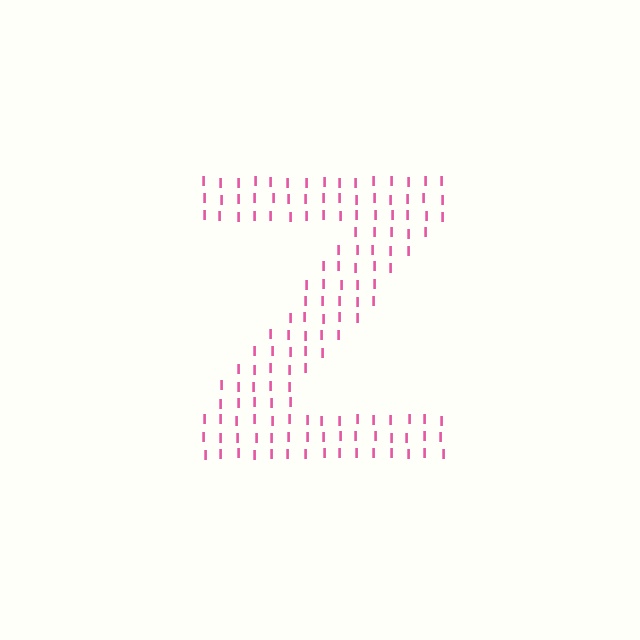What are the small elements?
The small elements are letter I's.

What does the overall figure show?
The overall figure shows the letter Z.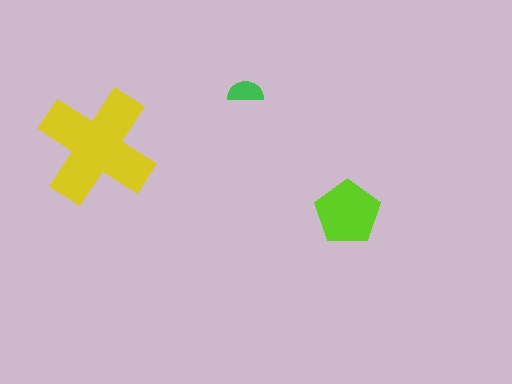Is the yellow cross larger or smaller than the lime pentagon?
Larger.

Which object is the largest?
The yellow cross.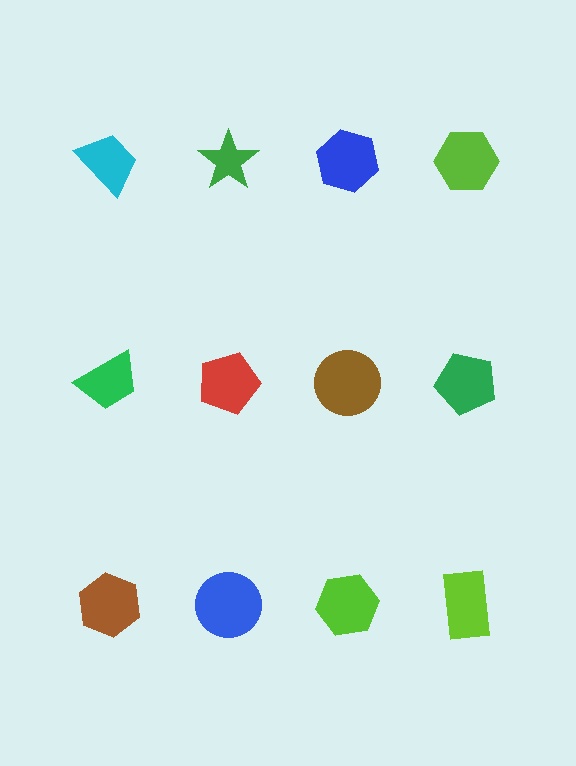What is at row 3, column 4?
A lime rectangle.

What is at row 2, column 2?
A red pentagon.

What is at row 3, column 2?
A blue circle.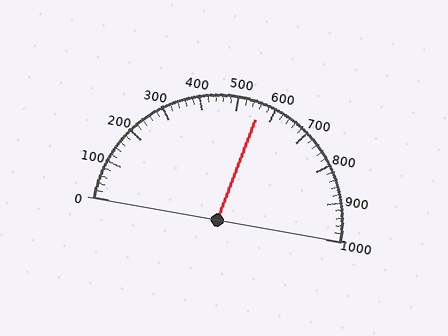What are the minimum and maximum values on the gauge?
The gauge ranges from 0 to 1000.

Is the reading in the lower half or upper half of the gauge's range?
The reading is in the upper half of the range (0 to 1000).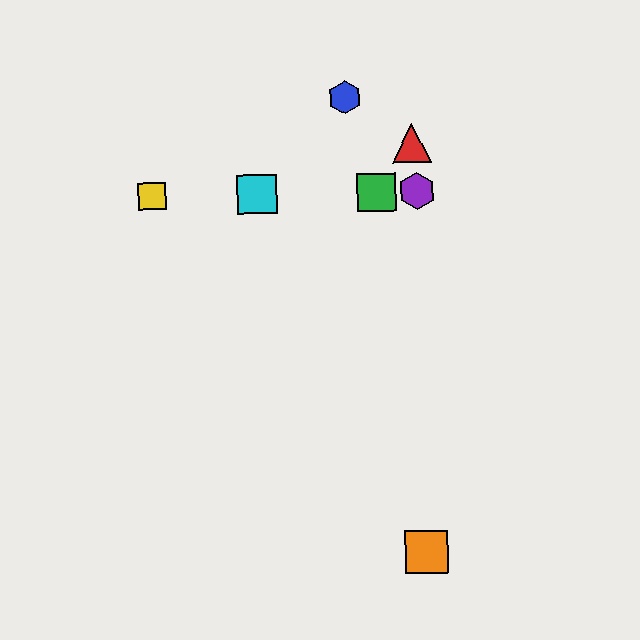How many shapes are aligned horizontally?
4 shapes (the green square, the yellow square, the purple hexagon, the cyan square) are aligned horizontally.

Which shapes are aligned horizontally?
The green square, the yellow square, the purple hexagon, the cyan square are aligned horizontally.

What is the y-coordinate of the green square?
The green square is at y≈192.